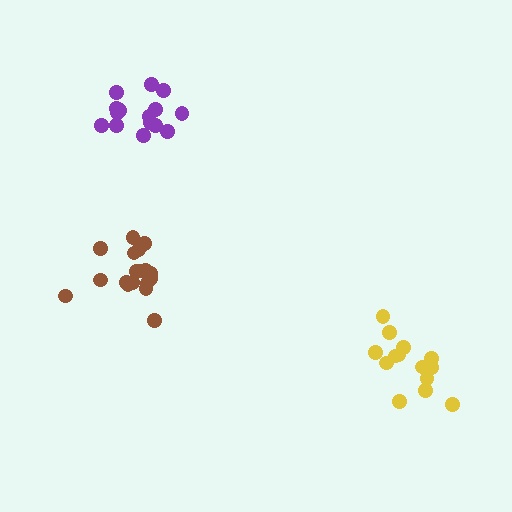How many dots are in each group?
Group 1: 18 dots, Group 2: 16 dots, Group 3: 14 dots (48 total).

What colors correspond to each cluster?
The clusters are colored: brown, purple, yellow.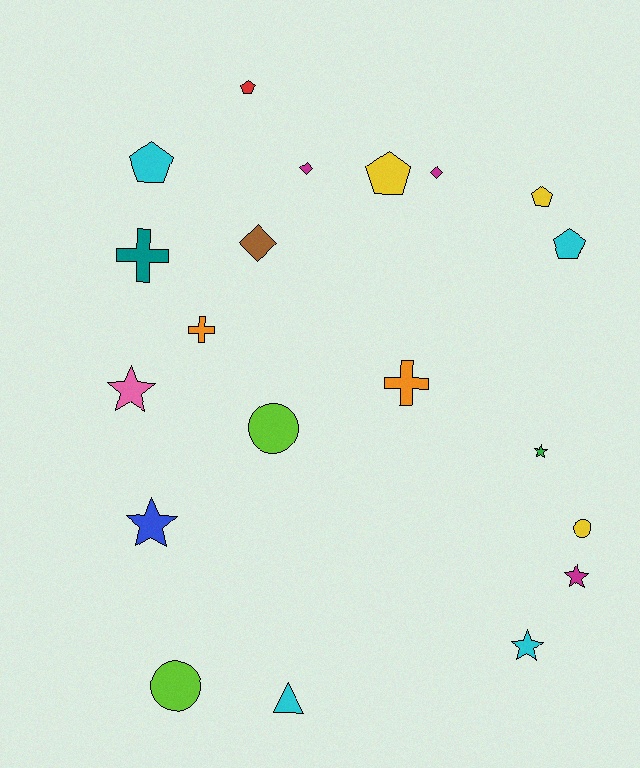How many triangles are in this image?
There is 1 triangle.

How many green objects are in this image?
There is 1 green object.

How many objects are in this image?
There are 20 objects.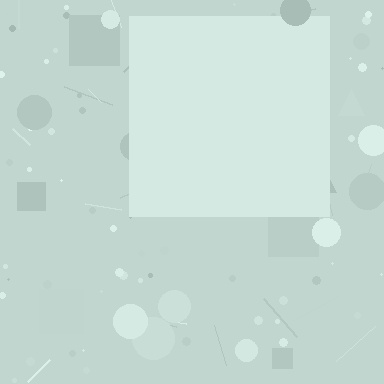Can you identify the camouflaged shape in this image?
The camouflaged shape is a square.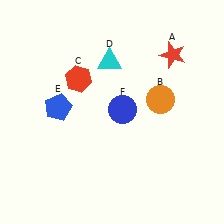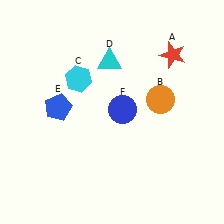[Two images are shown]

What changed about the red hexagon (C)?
In Image 1, C is red. In Image 2, it changed to cyan.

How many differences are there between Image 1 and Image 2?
There is 1 difference between the two images.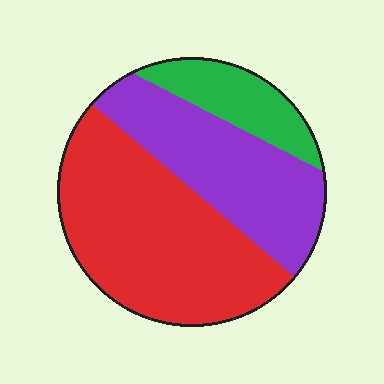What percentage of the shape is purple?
Purple covers roughly 35% of the shape.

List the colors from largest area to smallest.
From largest to smallest: red, purple, green.